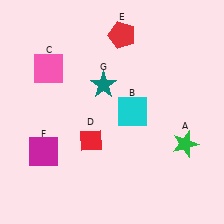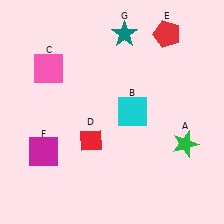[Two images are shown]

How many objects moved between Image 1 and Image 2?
2 objects moved between the two images.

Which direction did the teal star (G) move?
The teal star (G) moved up.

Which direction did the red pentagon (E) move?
The red pentagon (E) moved right.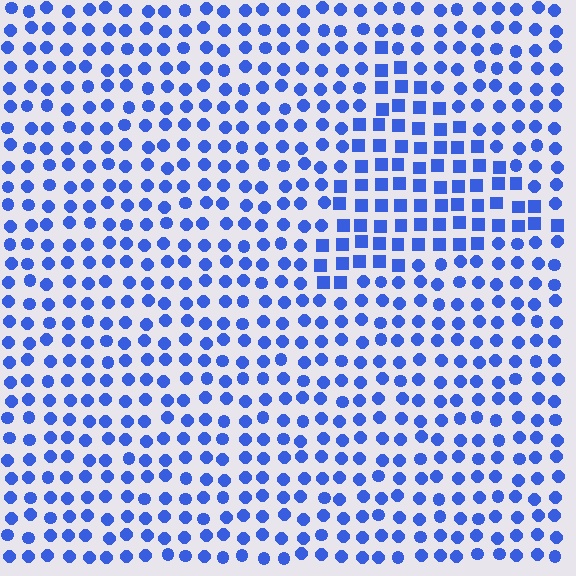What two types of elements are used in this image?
The image uses squares inside the triangle region and circles outside it.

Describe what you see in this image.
The image is filled with small blue elements arranged in a uniform grid. A triangle-shaped region contains squares, while the surrounding area contains circles. The boundary is defined purely by the change in element shape.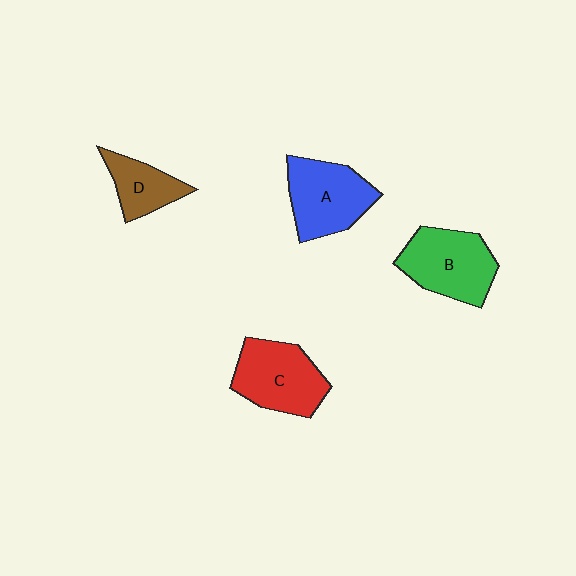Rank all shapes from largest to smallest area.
From largest to smallest: B (green), C (red), A (blue), D (brown).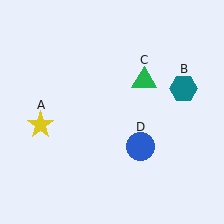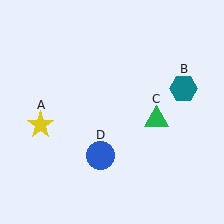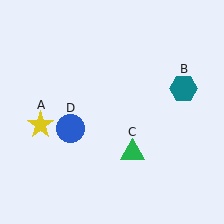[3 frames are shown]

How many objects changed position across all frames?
2 objects changed position: green triangle (object C), blue circle (object D).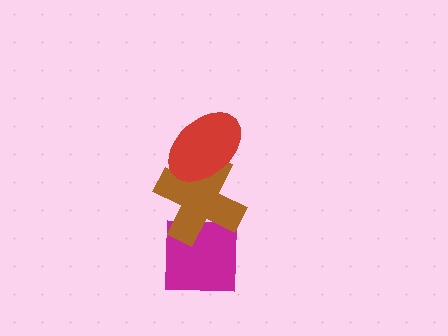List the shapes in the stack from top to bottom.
From top to bottom: the red ellipse, the brown cross, the magenta square.